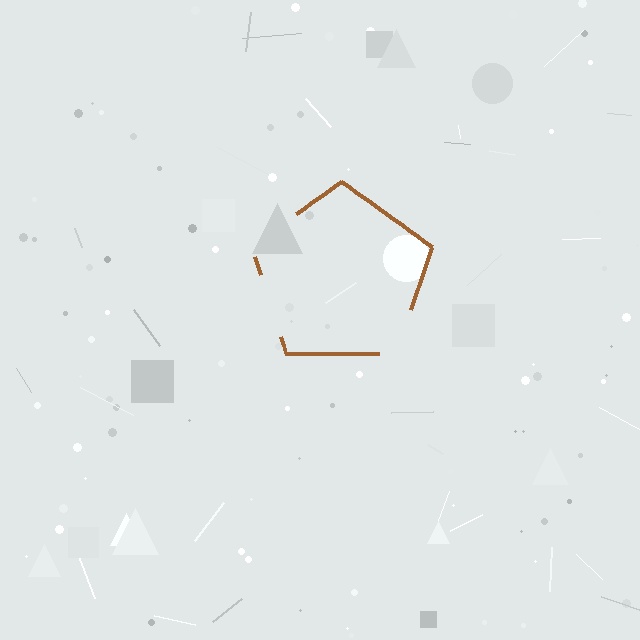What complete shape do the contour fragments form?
The contour fragments form a pentagon.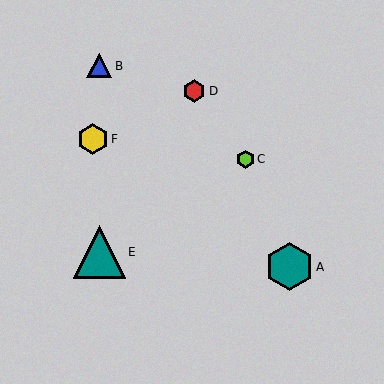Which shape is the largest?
The teal triangle (labeled E) is the largest.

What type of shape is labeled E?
Shape E is a teal triangle.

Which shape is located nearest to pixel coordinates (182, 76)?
The red hexagon (labeled D) at (194, 91) is nearest to that location.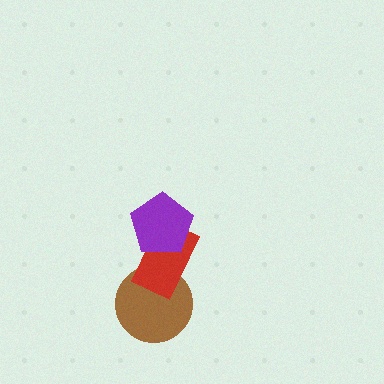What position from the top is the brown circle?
The brown circle is 3rd from the top.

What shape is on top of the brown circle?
The red rectangle is on top of the brown circle.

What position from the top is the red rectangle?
The red rectangle is 2nd from the top.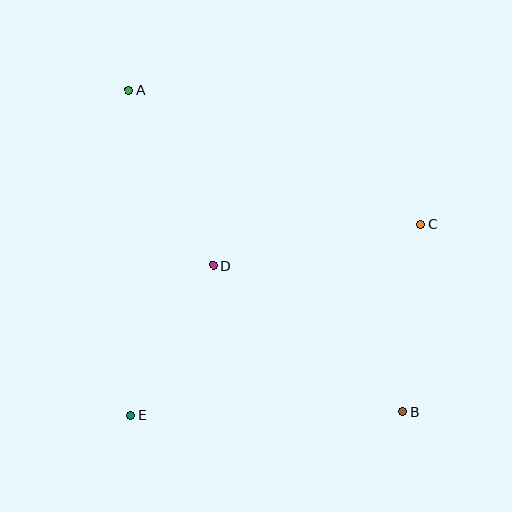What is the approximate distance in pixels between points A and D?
The distance between A and D is approximately 195 pixels.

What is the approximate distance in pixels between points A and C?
The distance between A and C is approximately 322 pixels.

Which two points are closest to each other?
Points D and E are closest to each other.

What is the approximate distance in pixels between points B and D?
The distance between B and D is approximately 240 pixels.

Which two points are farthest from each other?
Points A and B are farthest from each other.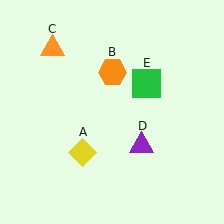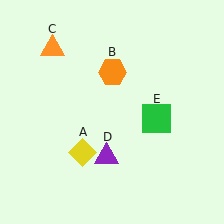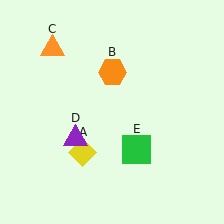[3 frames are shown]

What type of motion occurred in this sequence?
The purple triangle (object D), green square (object E) rotated clockwise around the center of the scene.